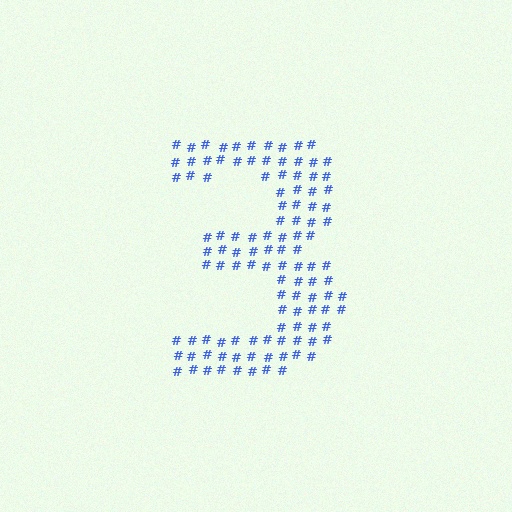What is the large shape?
The large shape is the digit 3.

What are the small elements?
The small elements are hash symbols.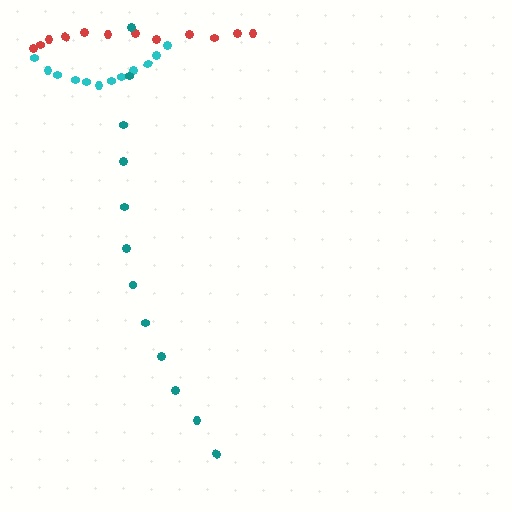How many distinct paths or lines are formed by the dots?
There are 3 distinct paths.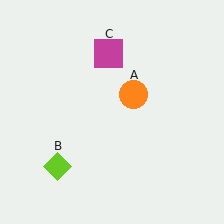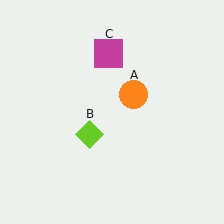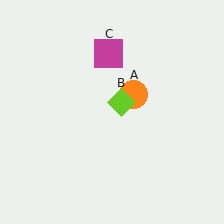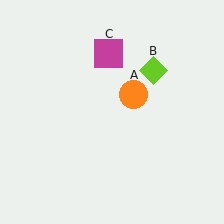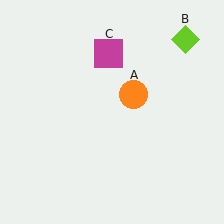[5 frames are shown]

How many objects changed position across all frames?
1 object changed position: lime diamond (object B).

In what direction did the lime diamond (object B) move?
The lime diamond (object B) moved up and to the right.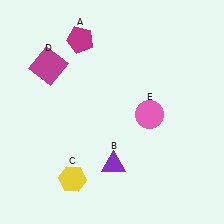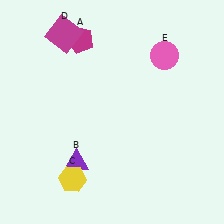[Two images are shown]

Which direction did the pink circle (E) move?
The pink circle (E) moved up.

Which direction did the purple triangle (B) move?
The purple triangle (B) moved left.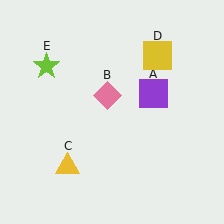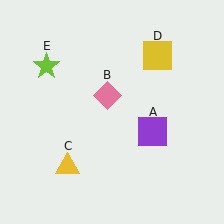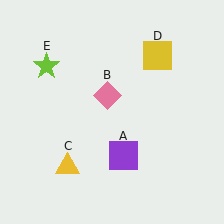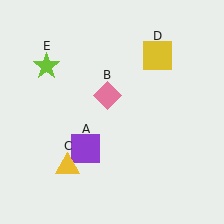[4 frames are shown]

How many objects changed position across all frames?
1 object changed position: purple square (object A).